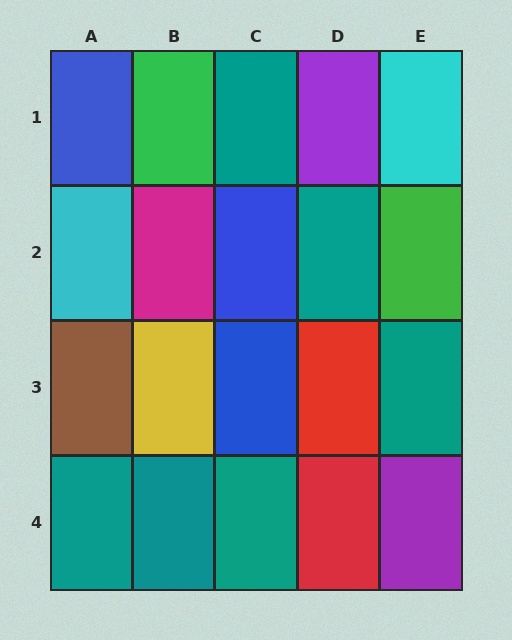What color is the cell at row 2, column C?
Blue.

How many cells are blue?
3 cells are blue.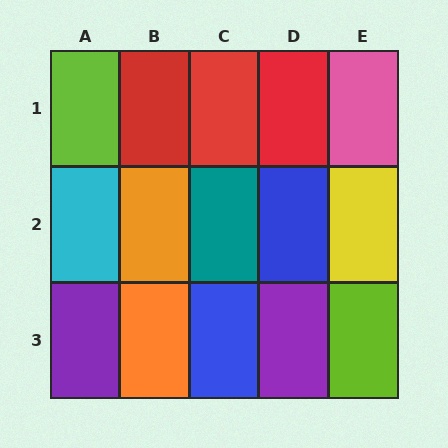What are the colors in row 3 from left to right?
Purple, orange, blue, purple, lime.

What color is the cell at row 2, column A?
Cyan.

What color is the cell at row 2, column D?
Blue.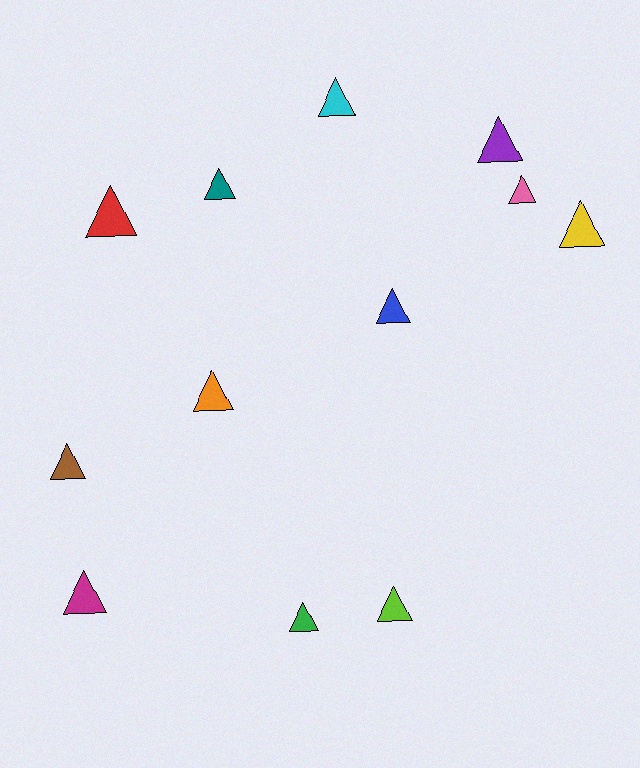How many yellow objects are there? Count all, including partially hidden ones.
There is 1 yellow object.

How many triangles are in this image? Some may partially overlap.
There are 12 triangles.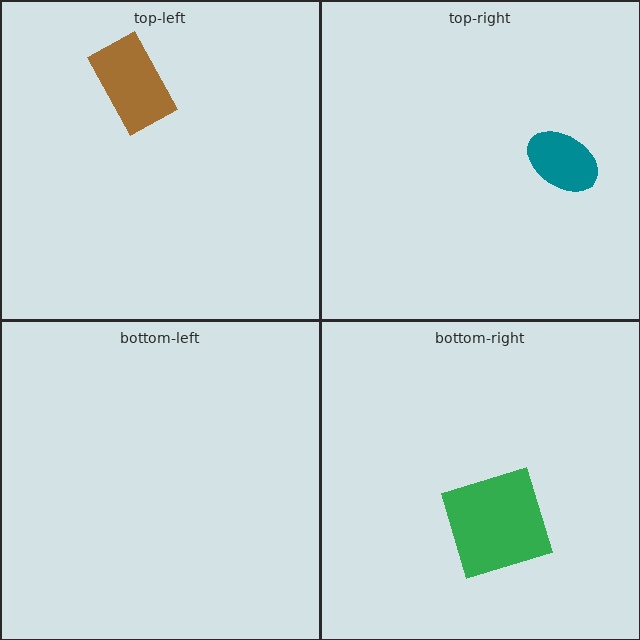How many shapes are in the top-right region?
1.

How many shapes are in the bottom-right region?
1.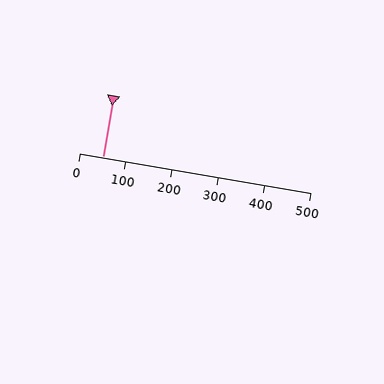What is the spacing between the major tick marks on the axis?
The major ticks are spaced 100 apart.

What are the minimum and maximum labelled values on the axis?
The axis runs from 0 to 500.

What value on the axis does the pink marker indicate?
The marker indicates approximately 50.